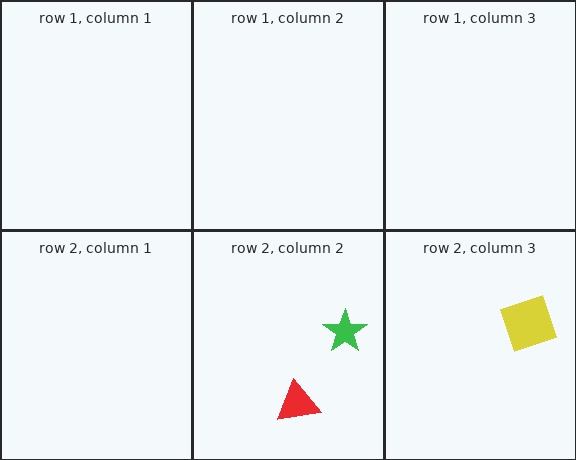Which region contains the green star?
The row 2, column 2 region.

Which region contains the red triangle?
The row 2, column 2 region.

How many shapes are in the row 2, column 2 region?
2.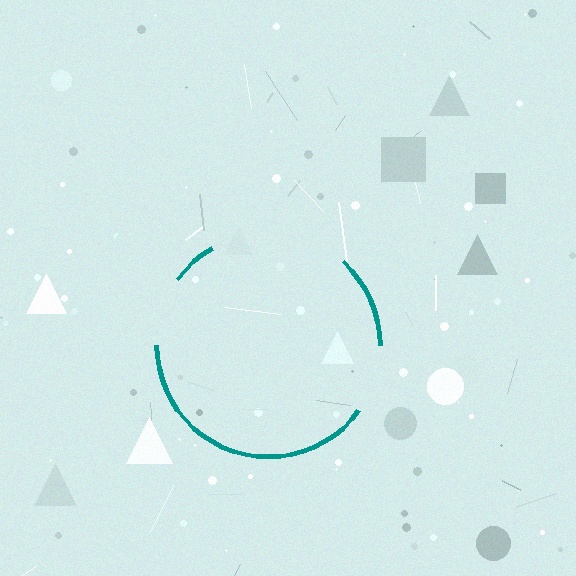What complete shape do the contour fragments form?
The contour fragments form a circle.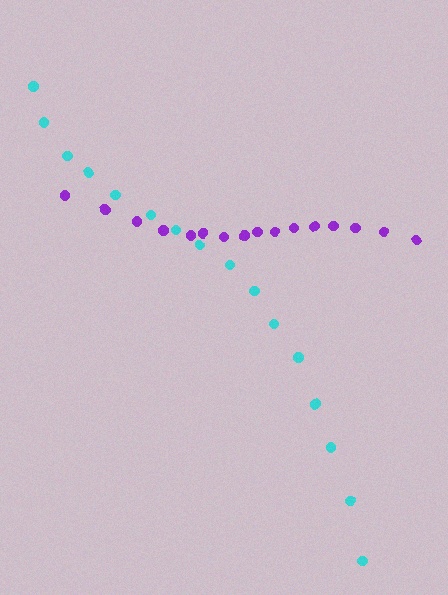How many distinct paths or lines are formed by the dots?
There are 2 distinct paths.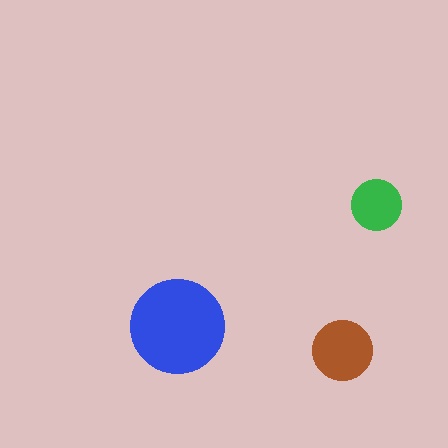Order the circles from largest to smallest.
the blue one, the brown one, the green one.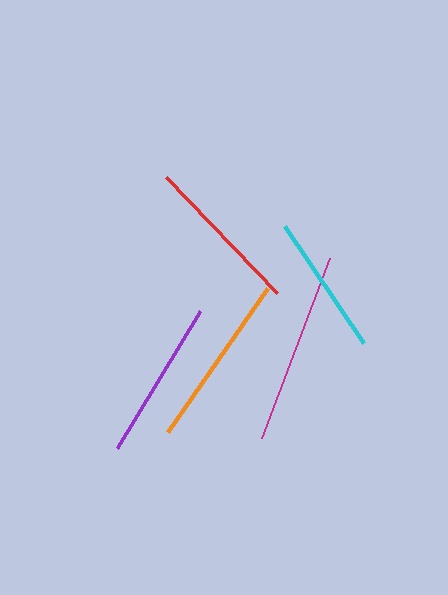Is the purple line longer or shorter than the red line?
The red line is longer than the purple line.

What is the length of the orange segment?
The orange segment is approximately 175 pixels long.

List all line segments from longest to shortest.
From longest to shortest: magenta, orange, red, purple, cyan.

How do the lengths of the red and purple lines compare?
The red and purple lines are approximately the same length.